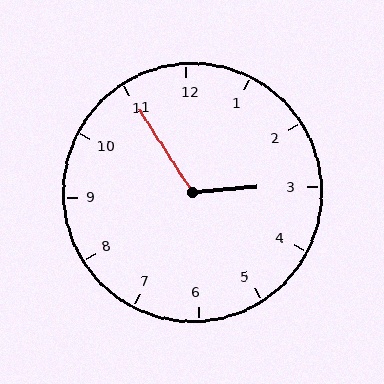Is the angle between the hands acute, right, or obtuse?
It is obtuse.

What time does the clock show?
2:55.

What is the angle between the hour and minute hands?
Approximately 118 degrees.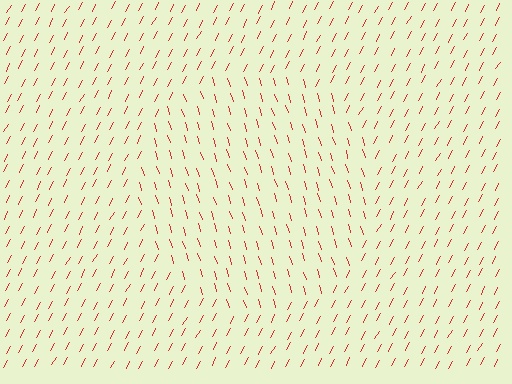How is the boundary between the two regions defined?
The boundary is defined purely by a change in line orientation (approximately 45 degrees difference). All lines are the same color and thickness.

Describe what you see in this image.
The image is filled with small red line segments. A circle region in the image has lines oriented differently from the surrounding lines, creating a visible texture boundary.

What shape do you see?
I see a circle.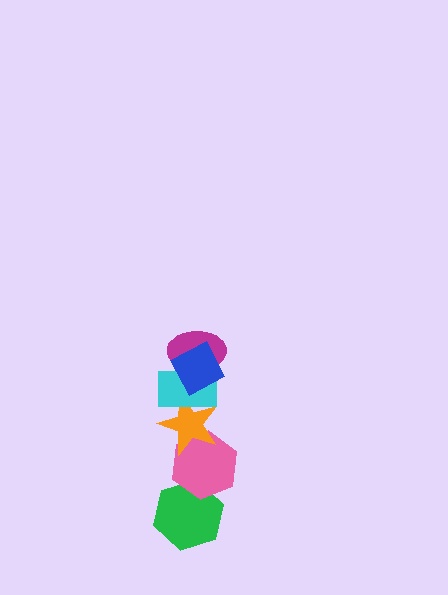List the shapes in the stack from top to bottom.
From top to bottom: the blue square, the magenta ellipse, the cyan rectangle, the orange star, the pink hexagon, the green hexagon.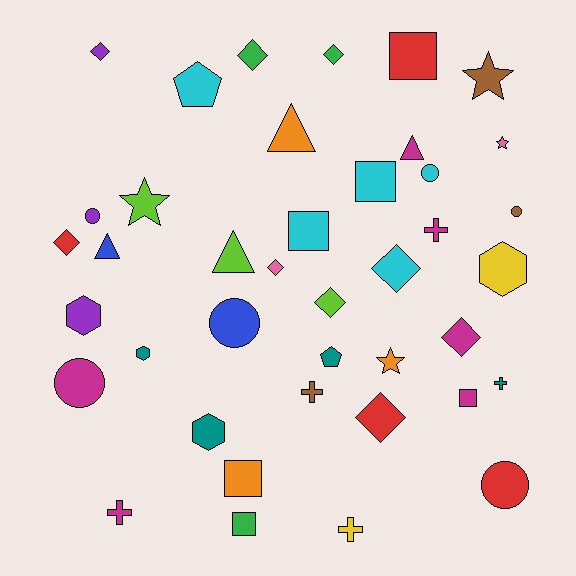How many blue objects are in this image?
There are 2 blue objects.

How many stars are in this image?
There are 4 stars.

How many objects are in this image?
There are 40 objects.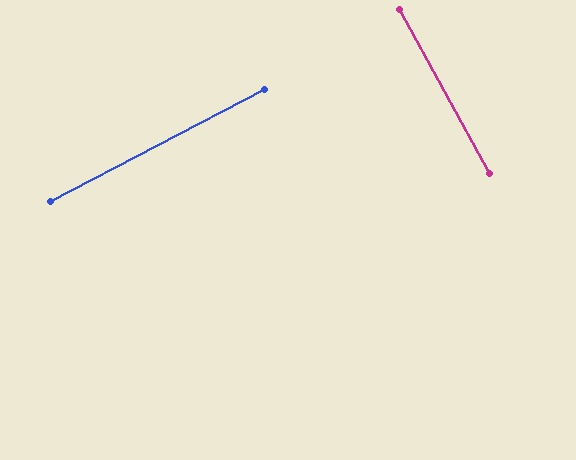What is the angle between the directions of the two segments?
Approximately 89 degrees.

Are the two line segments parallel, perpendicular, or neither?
Perpendicular — they meet at approximately 89°.